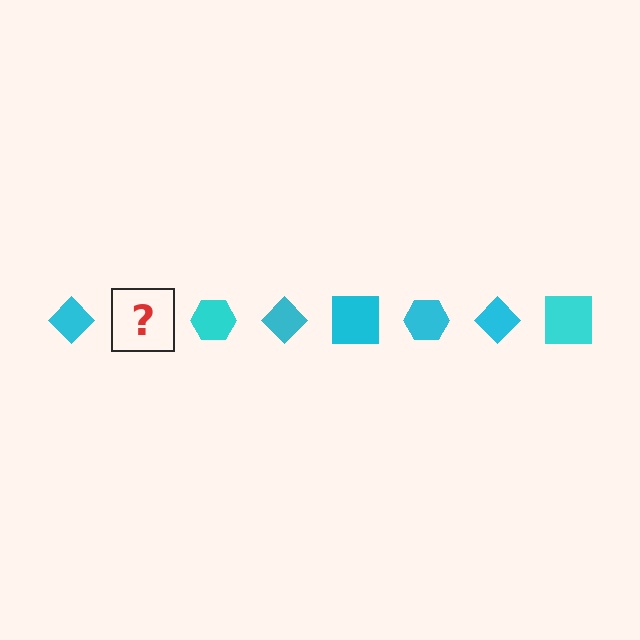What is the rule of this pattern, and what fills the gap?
The rule is that the pattern cycles through diamond, square, hexagon shapes in cyan. The gap should be filled with a cyan square.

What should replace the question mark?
The question mark should be replaced with a cyan square.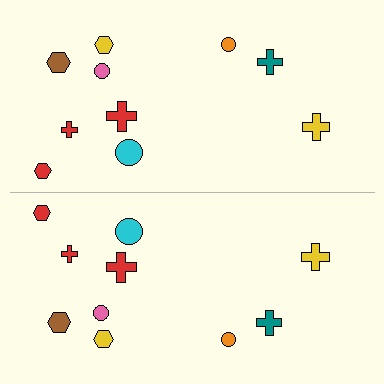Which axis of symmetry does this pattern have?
The pattern has a horizontal axis of symmetry running through the center of the image.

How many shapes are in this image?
There are 20 shapes in this image.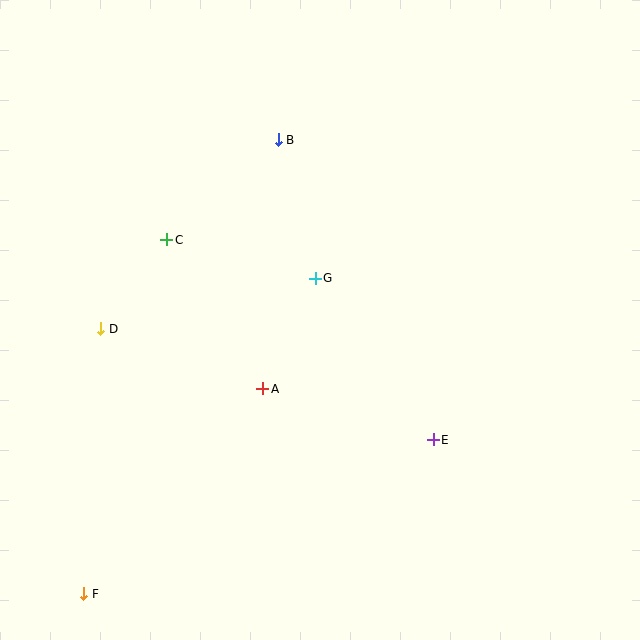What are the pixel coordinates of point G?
Point G is at (315, 278).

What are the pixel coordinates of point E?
Point E is at (433, 440).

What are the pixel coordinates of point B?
Point B is at (278, 140).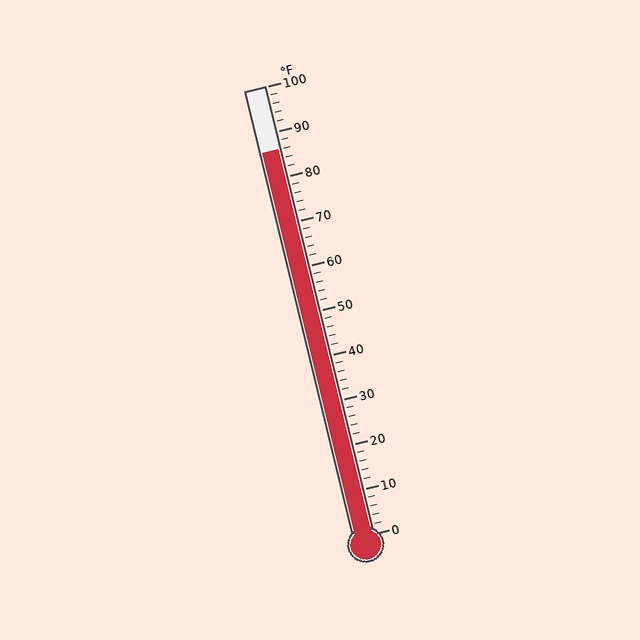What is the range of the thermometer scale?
The thermometer scale ranges from 0°F to 100°F.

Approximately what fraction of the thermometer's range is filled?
The thermometer is filled to approximately 85% of its range.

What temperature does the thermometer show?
The thermometer shows approximately 86°F.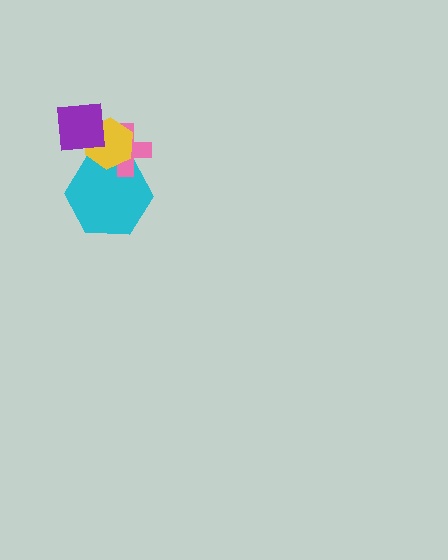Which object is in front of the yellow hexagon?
The purple square is in front of the yellow hexagon.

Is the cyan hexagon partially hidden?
Yes, it is partially covered by another shape.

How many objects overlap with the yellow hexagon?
3 objects overlap with the yellow hexagon.